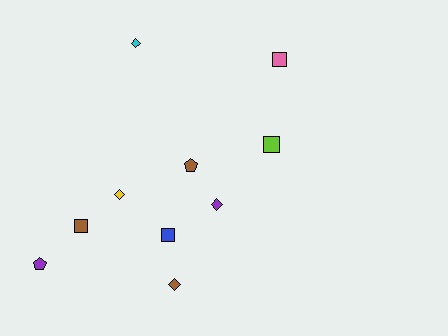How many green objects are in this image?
There are no green objects.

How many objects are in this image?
There are 10 objects.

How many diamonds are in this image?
There are 4 diamonds.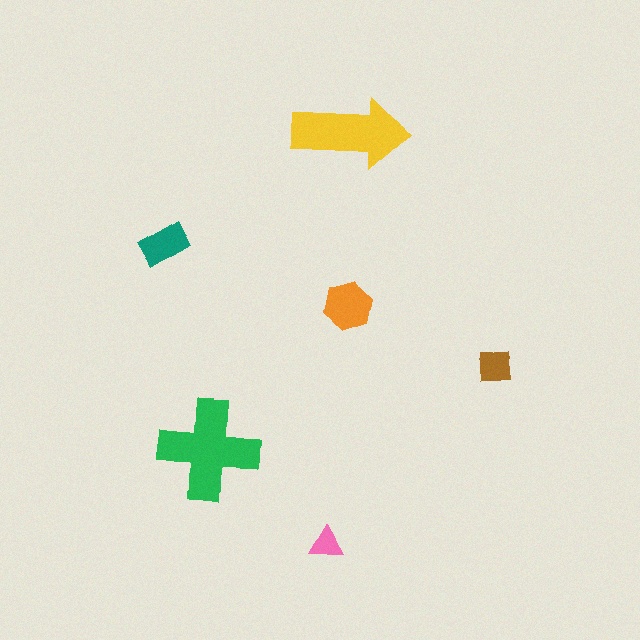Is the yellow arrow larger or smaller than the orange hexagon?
Larger.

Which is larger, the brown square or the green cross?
The green cross.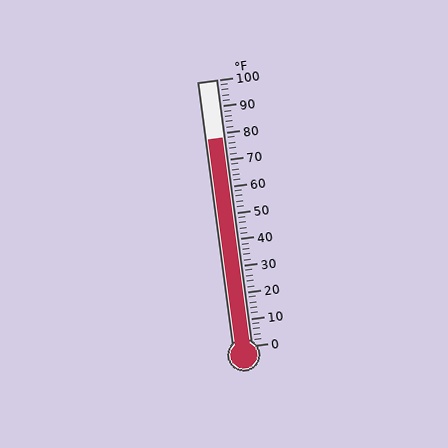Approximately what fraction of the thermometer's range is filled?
The thermometer is filled to approximately 80% of its range.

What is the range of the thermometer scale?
The thermometer scale ranges from 0°F to 100°F.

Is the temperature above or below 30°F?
The temperature is above 30°F.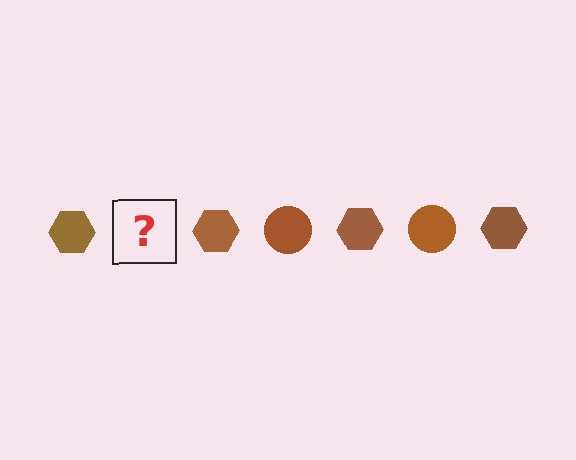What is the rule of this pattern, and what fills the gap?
The rule is that the pattern cycles through hexagon, circle shapes in brown. The gap should be filled with a brown circle.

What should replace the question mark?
The question mark should be replaced with a brown circle.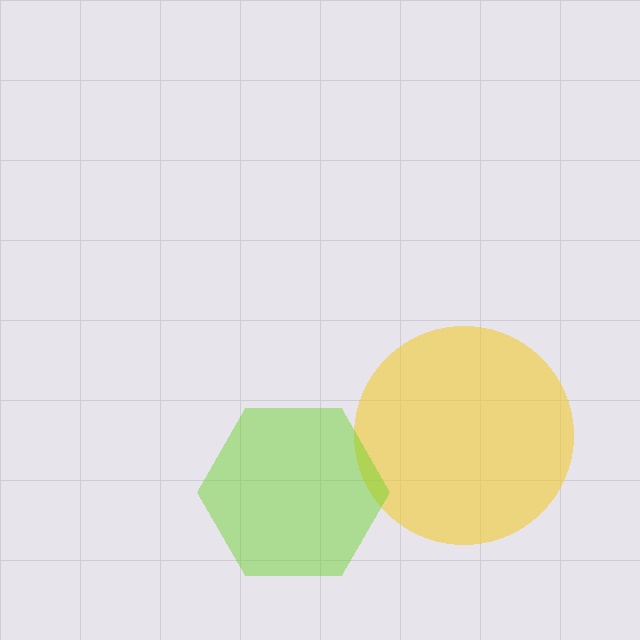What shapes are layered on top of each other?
The layered shapes are: a yellow circle, a lime hexagon.